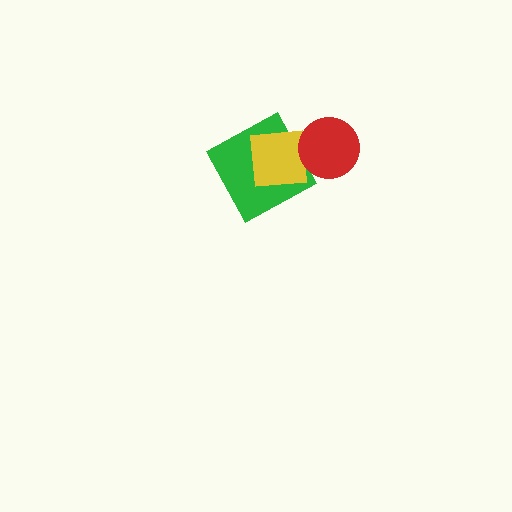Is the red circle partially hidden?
No, no other shape covers it.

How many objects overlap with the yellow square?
1 object overlaps with the yellow square.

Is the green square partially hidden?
Yes, it is partially covered by another shape.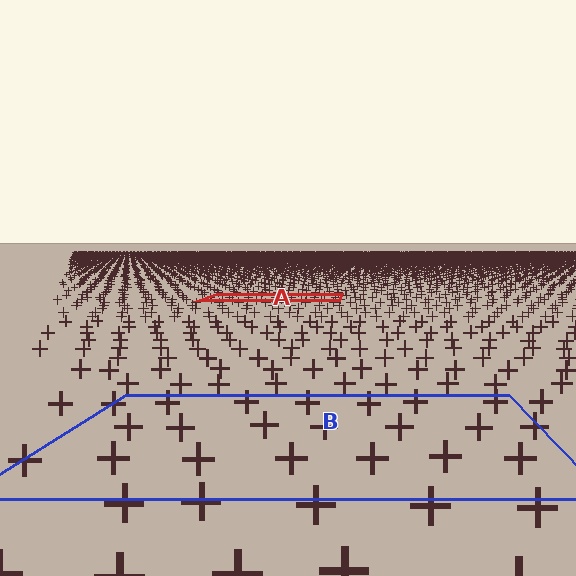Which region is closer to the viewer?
Region B is closer. The texture elements there are larger and more spread out.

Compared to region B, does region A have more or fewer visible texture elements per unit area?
Region A has more texture elements per unit area — they are packed more densely because it is farther away.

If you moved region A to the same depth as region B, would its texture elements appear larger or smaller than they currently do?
They would appear larger. At a closer depth, the same texture elements are projected at a bigger on-screen size.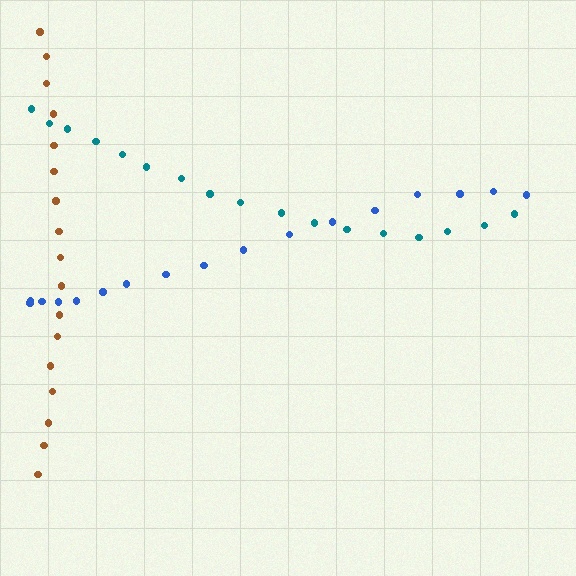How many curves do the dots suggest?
There are 3 distinct paths.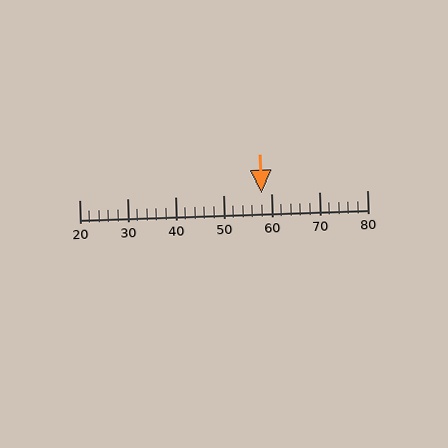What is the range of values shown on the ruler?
The ruler shows values from 20 to 80.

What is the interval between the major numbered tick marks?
The major tick marks are spaced 10 units apart.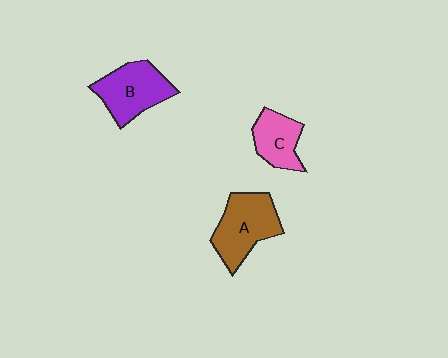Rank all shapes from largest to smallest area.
From largest to smallest: A (brown), B (purple), C (pink).